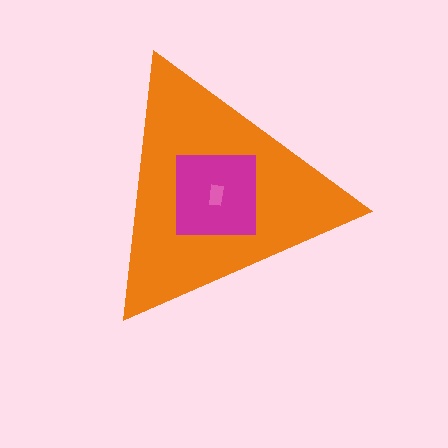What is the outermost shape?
The orange triangle.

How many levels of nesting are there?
3.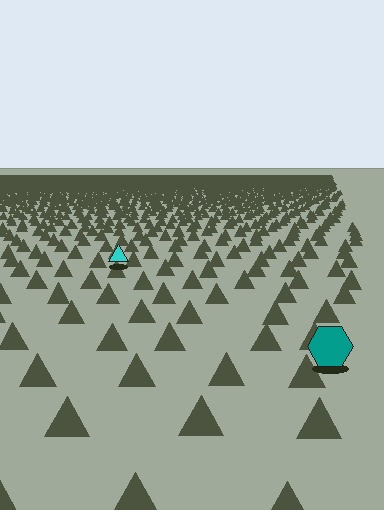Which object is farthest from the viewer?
The cyan triangle is farthest from the viewer. It appears smaller and the ground texture around it is denser.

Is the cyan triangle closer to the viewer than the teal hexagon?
No. The teal hexagon is closer — you can tell from the texture gradient: the ground texture is coarser near it.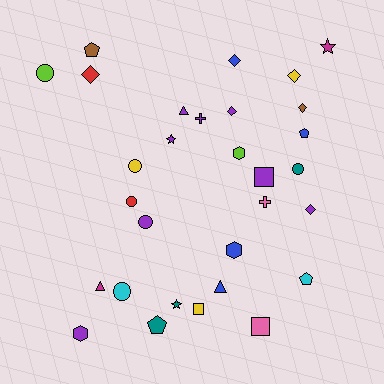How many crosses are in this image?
There are 2 crosses.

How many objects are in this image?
There are 30 objects.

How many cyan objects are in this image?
There are 2 cyan objects.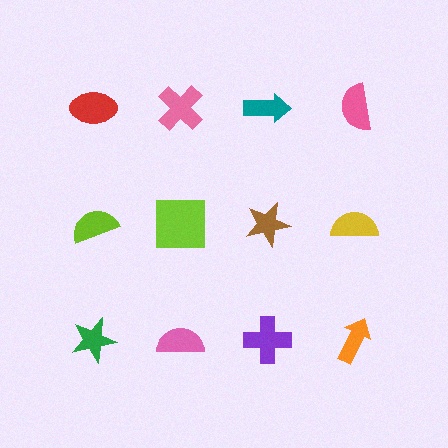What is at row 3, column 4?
An orange arrow.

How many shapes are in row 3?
4 shapes.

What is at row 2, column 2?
A lime square.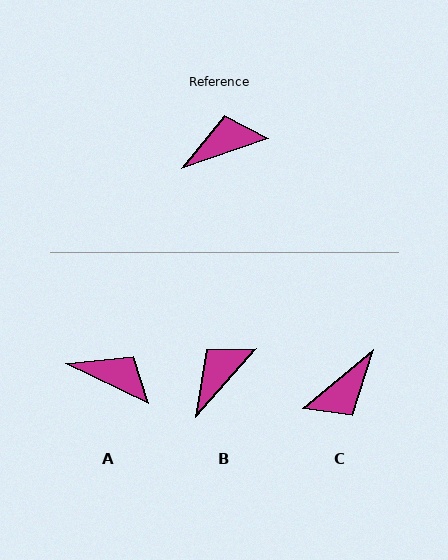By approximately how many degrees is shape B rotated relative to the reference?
Approximately 30 degrees counter-clockwise.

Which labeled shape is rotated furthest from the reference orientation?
C, about 159 degrees away.